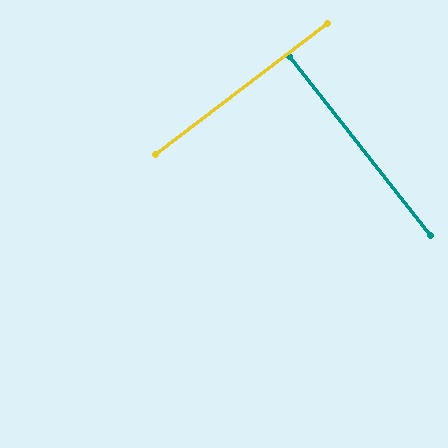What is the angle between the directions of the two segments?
Approximately 89 degrees.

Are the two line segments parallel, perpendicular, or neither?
Perpendicular — they meet at approximately 89°.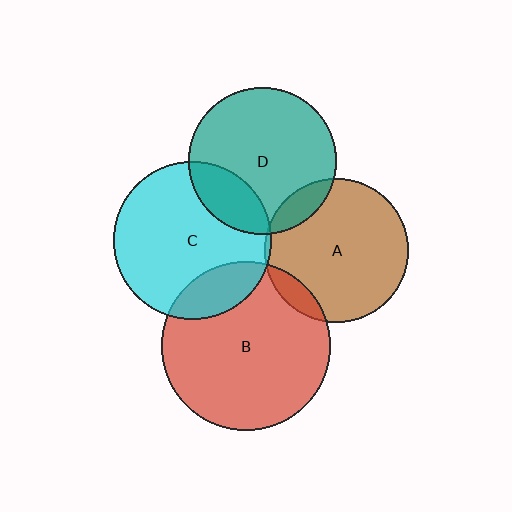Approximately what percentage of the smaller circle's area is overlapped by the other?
Approximately 20%.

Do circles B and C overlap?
Yes.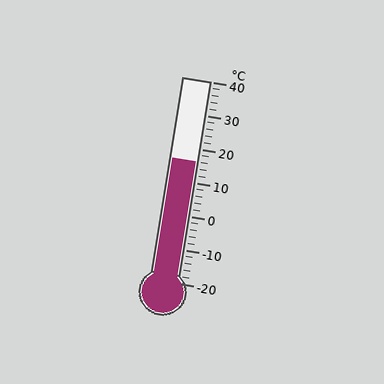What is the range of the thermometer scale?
The thermometer scale ranges from -20°C to 40°C.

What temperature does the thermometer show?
The thermometer shows approximately 16°C.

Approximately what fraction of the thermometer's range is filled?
The thermometer is filled to approximately 60% of its range.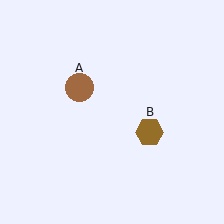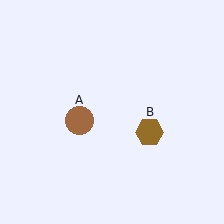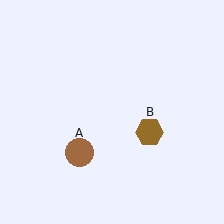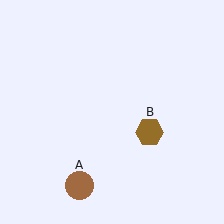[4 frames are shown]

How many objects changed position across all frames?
1 object changed position: brown circle (object A).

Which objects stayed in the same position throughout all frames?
Brown hexagon (object B) remained stationary.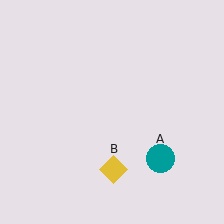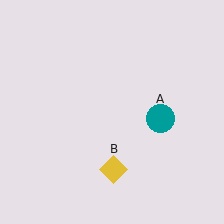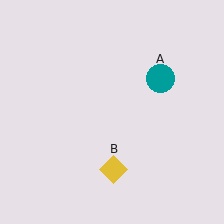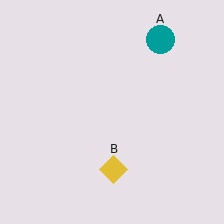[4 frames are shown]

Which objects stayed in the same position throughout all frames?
Yellow diamond (object B) remained stationary.